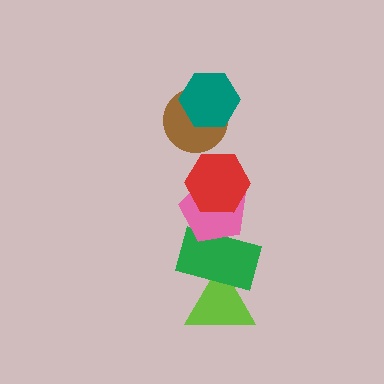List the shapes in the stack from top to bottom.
From top to bottom: the teal hexagon, the brown circle, the red hexagon, the pink pentagon, the green rectangle, the lime triangle.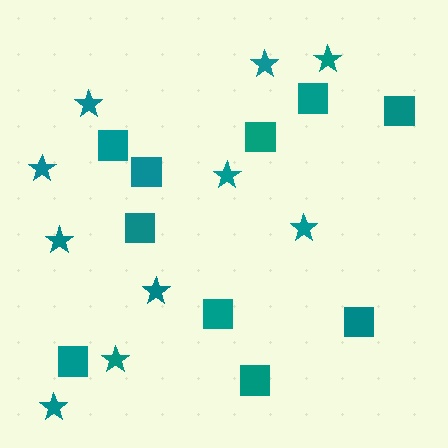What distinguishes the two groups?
There are 2 groups: one group of stars (10) and one group of squares (10).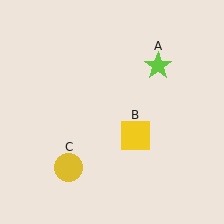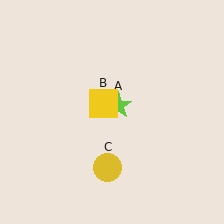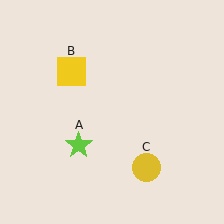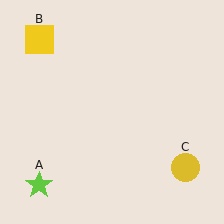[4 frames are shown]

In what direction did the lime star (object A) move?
The lime star (object A) moved down and to the left.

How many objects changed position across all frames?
3 objects changed position: lime star (object A), yellow square (object B), yellow circle (object C).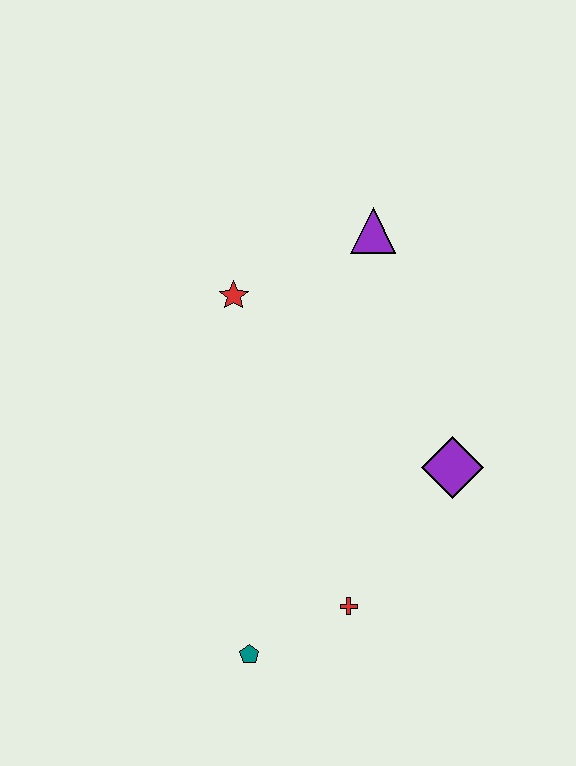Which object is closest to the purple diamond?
The red cross is closest to the purple diamond.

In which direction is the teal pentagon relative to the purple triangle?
The teal pentagon is below the purple triangle.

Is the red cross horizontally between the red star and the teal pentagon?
No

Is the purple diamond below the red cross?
No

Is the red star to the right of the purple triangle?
No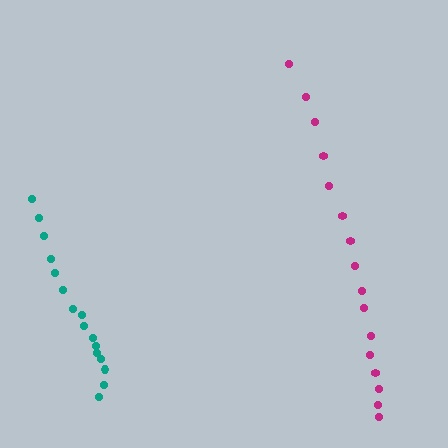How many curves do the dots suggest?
There are 2 distinct paths.